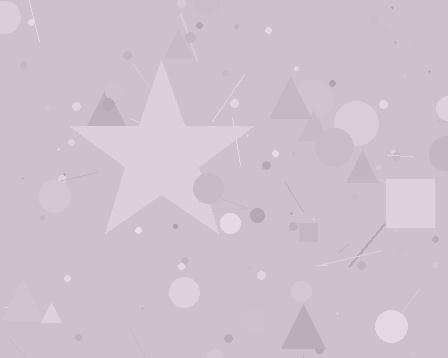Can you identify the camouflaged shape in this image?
The camouflaged shape is a star.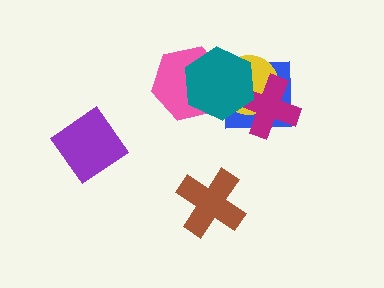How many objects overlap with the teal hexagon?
4 objects overlap with the teal hexagon.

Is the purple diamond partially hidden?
No, no other shape covers it.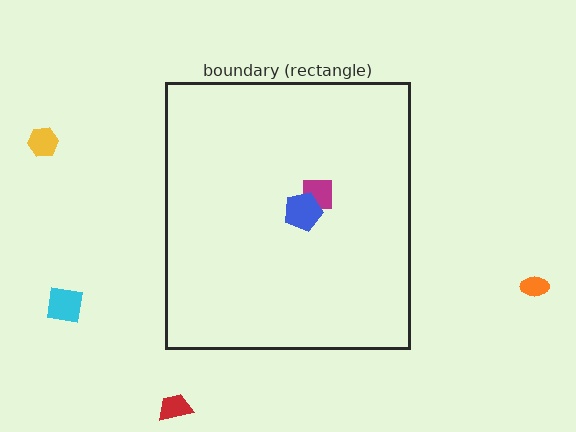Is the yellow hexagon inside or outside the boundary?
Outside.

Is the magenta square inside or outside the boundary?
Inside.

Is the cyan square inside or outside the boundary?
Outside.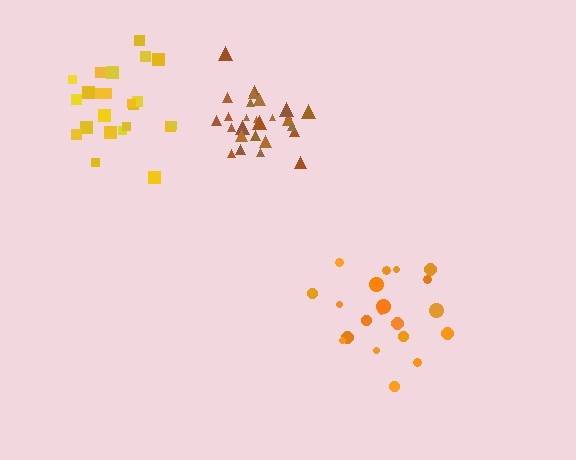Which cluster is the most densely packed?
Brown.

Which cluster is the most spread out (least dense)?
Orange.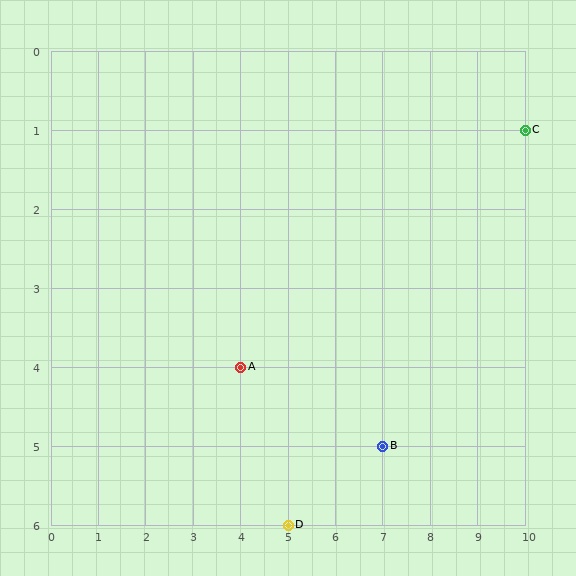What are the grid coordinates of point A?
Point A is at grid coordinates (4, 4).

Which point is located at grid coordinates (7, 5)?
Point B is at (7, 5).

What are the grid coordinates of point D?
Point D is at grid coordinates (5, 6).